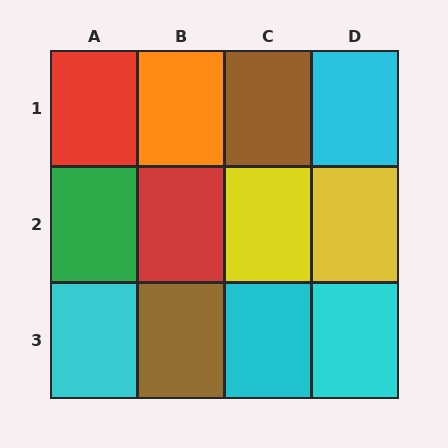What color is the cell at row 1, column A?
Red.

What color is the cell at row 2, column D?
Yellow.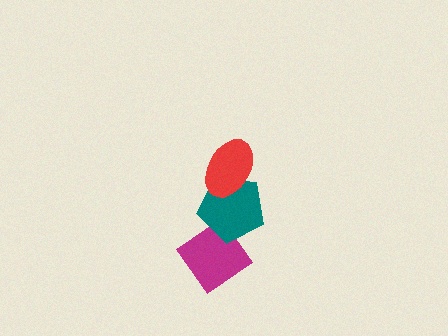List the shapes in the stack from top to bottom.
From top to bottom: the red ellipse, the teal pentagon, the magenta diamond.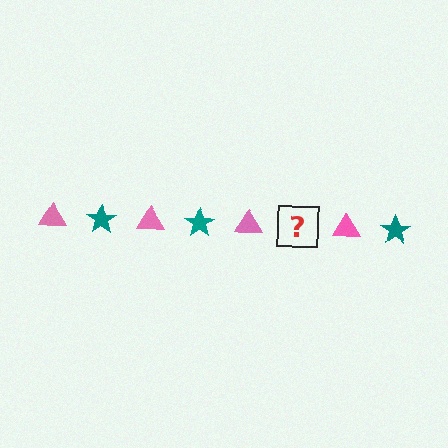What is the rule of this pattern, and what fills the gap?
The rule is that the pattern alternates between pink triangle and teal star. The gap should be filled with a teal star.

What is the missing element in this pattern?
The missing element is a teal star.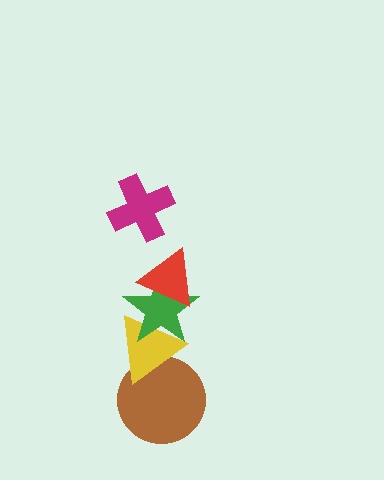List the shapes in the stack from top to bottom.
From top to bottom: the magenta cross, the red triangle, the green star, the yellow triangle, the brown circle.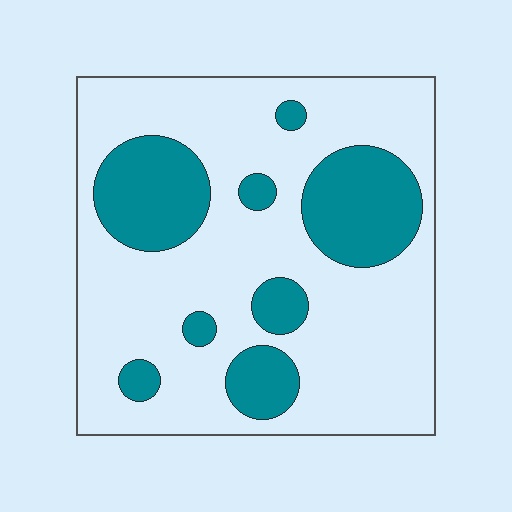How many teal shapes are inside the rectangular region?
8.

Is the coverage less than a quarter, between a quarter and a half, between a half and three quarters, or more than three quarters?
Between a quarter and a half.